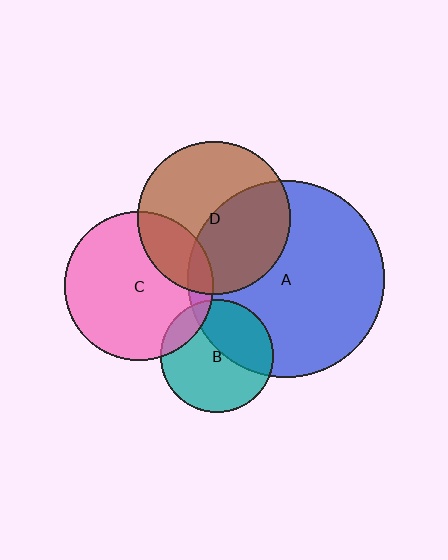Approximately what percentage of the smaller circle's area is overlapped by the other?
Approximately 10%.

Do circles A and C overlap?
Yes.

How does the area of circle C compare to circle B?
Approximately 1.8 times.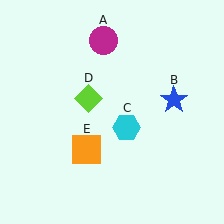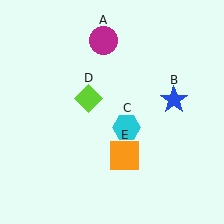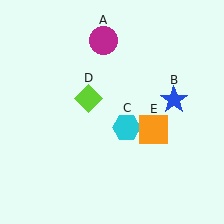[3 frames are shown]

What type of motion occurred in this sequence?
The orange square (object E) rotated counterclockwise around the center of the scene.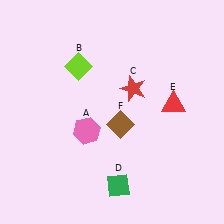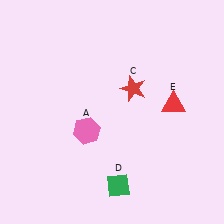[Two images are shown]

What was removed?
The brown diamond (F), the lime diamond (B) were removed in Image 2.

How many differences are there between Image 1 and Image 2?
There are 2 differences between the two images.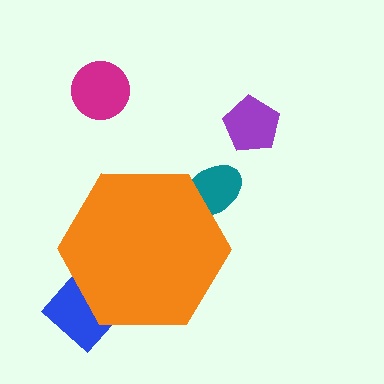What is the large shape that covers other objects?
An orange hexagon.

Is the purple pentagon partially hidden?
No, the purple pentagon is fully visible.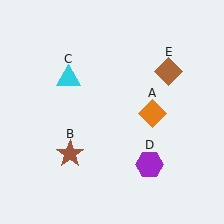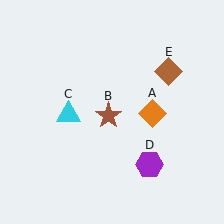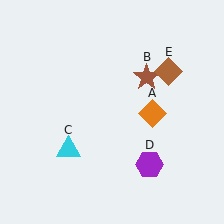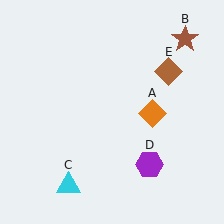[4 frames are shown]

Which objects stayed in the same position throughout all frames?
Orange diamond (object A) and purple hexagon (object D) and brown diamond (object E) remained stationary.